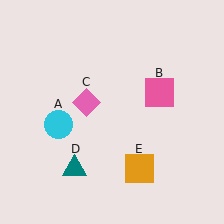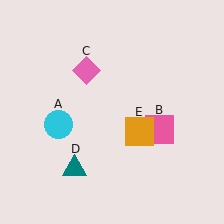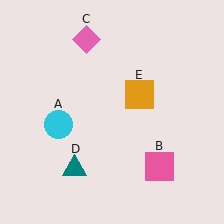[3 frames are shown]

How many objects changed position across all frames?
3 objects changed position: pink square (object B), pink diamond (object C), orange square (object E).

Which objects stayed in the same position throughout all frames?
Cyan circle (object A) and teal triangle (object D) remained stationary.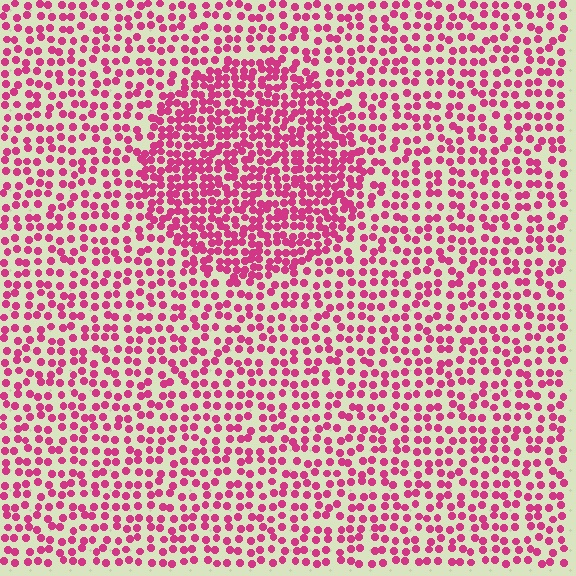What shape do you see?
I see a circle.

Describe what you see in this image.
The image contains small magenta elements arranged at two different densities. A circle-shaped region is visible where the elements are more densely packed than the surrounding area.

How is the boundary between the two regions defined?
The boundary is defined by a change in element density (approximately 1.8x ratio). All elements are the same color, size, and shape.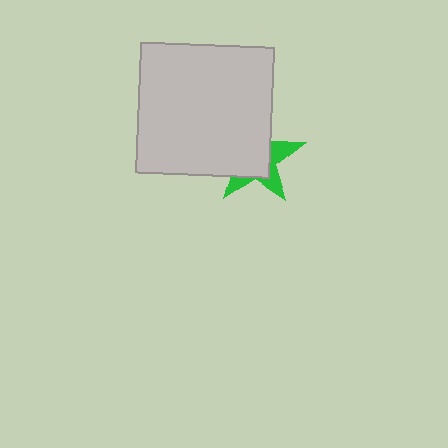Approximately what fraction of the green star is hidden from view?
Roughly 65% of the green star is hidden behind the light gray rectangle.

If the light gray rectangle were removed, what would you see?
You would see the complete green star.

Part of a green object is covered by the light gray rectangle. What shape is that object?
It is a star.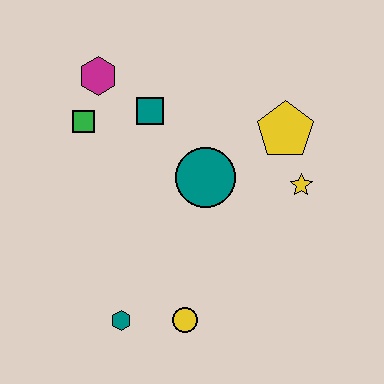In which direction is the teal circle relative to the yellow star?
The teal circle is to the left of the yellow star.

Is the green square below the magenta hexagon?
Yes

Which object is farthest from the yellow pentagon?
The teal hexagon is farthest from the yellow pentagon.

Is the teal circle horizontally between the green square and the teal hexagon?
No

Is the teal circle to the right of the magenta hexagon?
Yes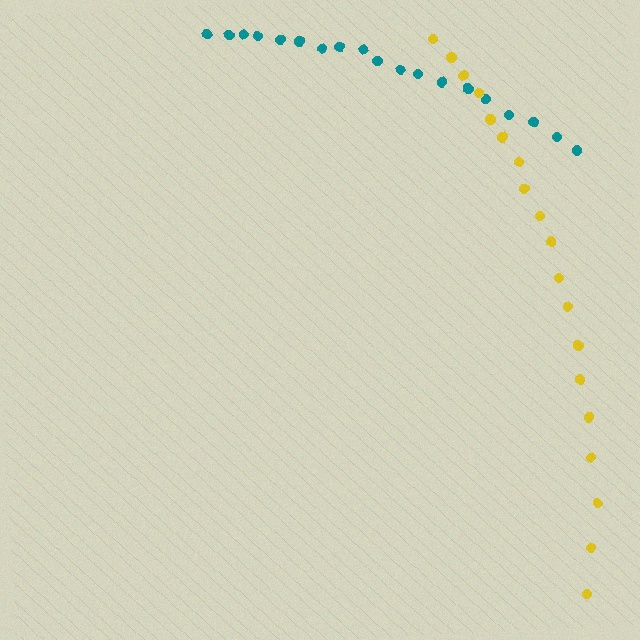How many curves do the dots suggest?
There are 2 distinct paths.